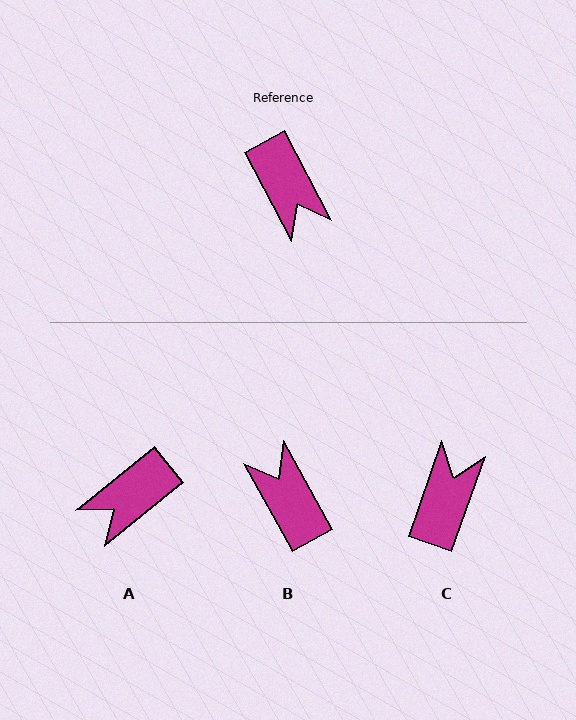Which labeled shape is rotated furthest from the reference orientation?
B, about 179 degrees away.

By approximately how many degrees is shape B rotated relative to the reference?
Approximately 179 degrees clockwise.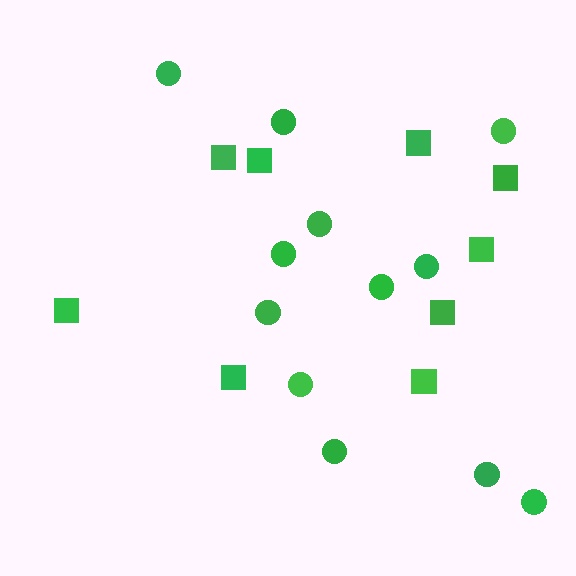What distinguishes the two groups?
There are 2 groups: one group of squares (9) and one group of circles (12).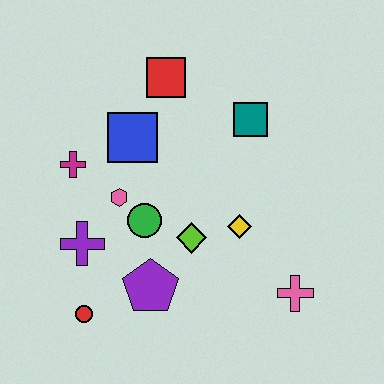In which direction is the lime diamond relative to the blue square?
The lime diamond is below the blue square.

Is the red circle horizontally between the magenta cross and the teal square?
Yes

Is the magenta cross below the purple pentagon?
No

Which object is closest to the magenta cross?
The pink hexagon is closest to the magenta cross.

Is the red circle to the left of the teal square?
Yes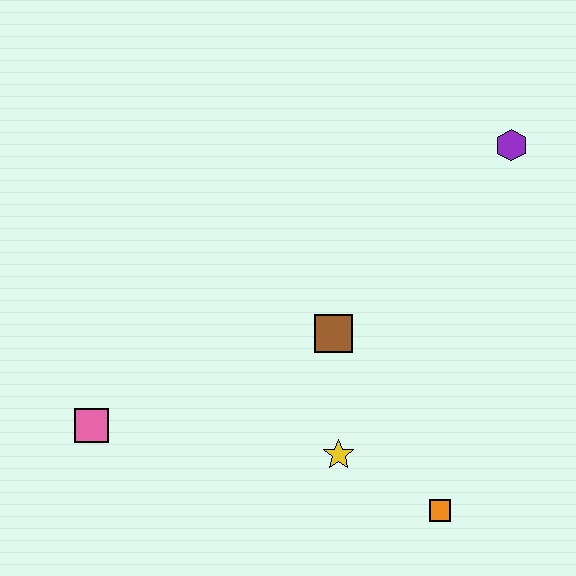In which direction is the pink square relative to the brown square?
The pink square is to the left of the brown square.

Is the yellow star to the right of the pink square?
Yes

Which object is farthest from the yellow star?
The purple hexagon is farthest from the yellow star.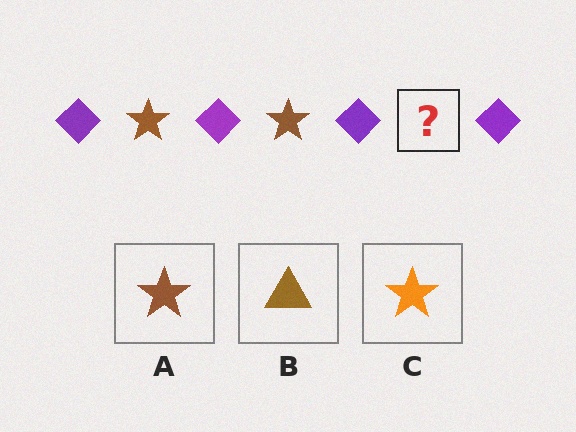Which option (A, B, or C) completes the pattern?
A.